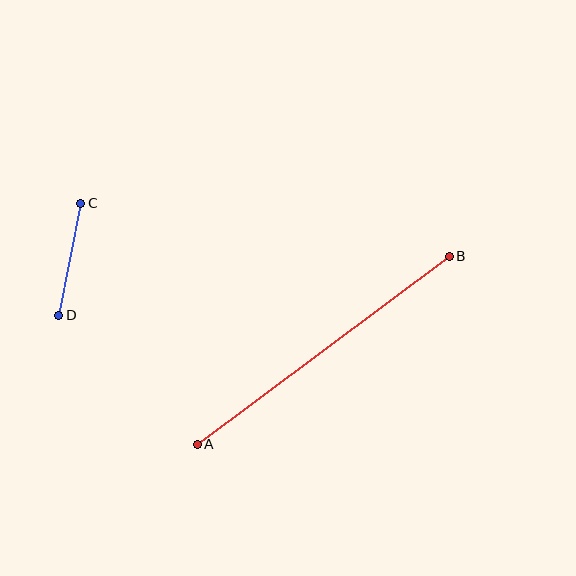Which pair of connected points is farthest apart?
Points A and B are farthest apart.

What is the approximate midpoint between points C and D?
The midpoint is at approximately (70, 259) pixels.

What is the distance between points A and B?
The distance is approximately 315 pixels.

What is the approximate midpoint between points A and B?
The midpoint is at approximately (323, 350) pixels.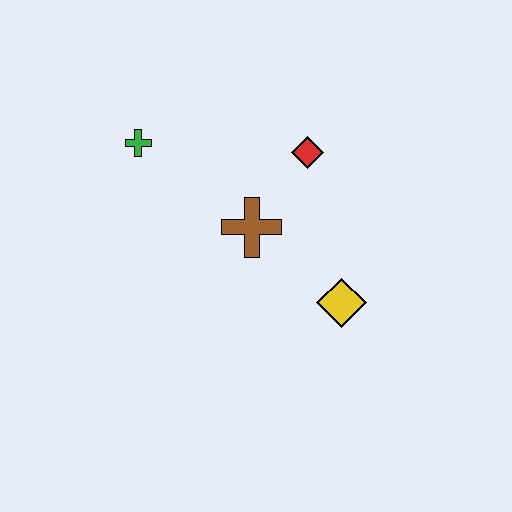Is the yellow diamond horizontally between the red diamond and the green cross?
No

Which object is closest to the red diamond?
The brown cross is closest to the red diamond.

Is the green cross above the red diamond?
Yes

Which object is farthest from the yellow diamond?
The green cross is farthest from the yellow diamond.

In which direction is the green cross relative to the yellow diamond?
The green cross is to the left of the yellow diamond.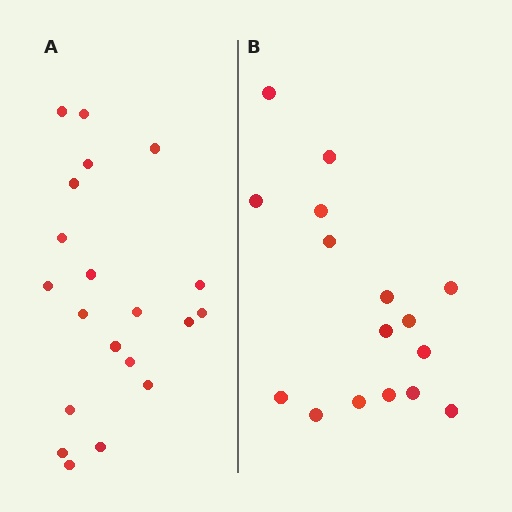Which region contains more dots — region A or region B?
Region A (the left region) has more dots.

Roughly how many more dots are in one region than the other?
Region A has about 4 more dots than region B.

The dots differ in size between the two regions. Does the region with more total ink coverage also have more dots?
No. Region B has more total ink coverage because its dots are larger, but region A actually contains more individual dots. Total area can be misleading — the number of items is what matters here.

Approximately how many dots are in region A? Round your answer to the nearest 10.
About 20 dots.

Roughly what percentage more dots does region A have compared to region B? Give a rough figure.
About 25% more.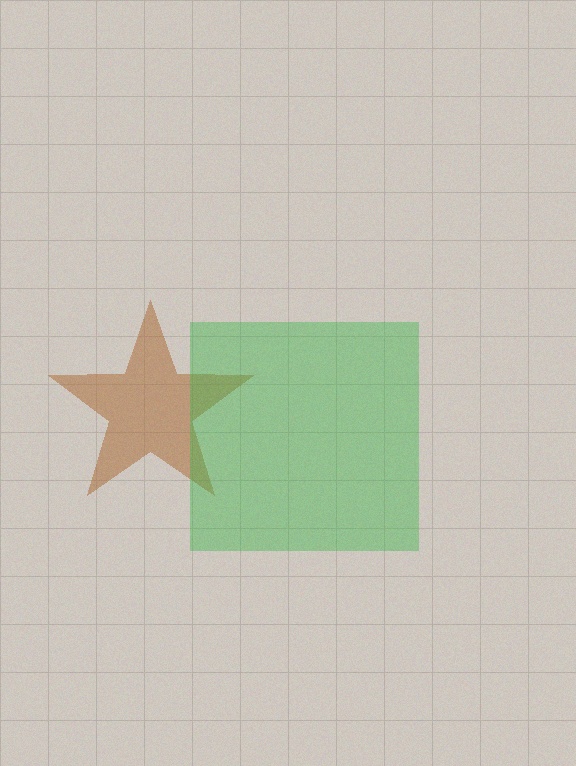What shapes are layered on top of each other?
The layered shapes are: a brown star, a green square.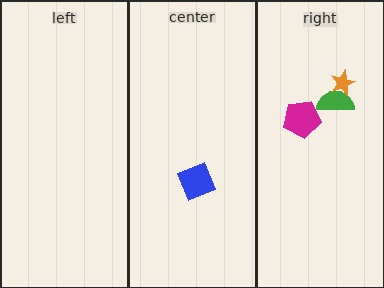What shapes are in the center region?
The blue diamond.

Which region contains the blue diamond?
The center region.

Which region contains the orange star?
The right region.